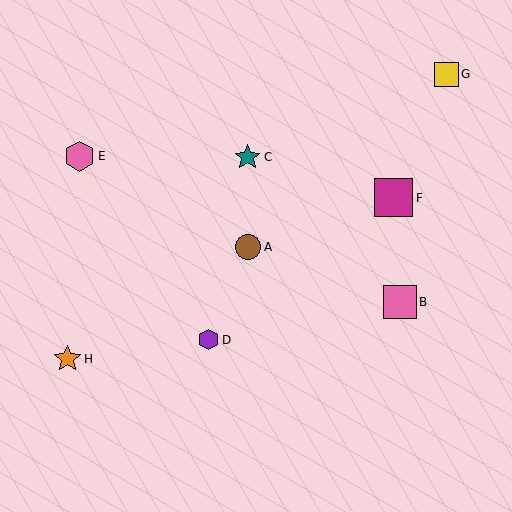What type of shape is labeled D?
Shape D is a purple hexagon.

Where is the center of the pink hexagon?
The center of the pink hexagon is at (80, 156).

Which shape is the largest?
The magenta square (labeled F) is the largest.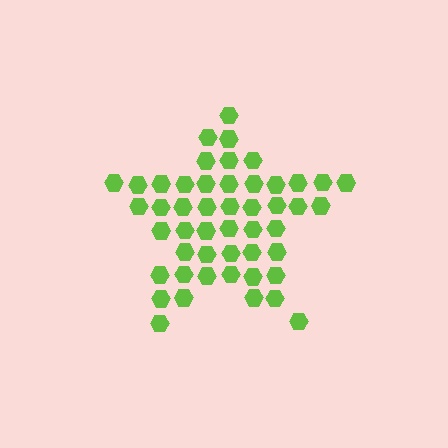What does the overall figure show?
The overall figure shows a star.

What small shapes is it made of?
It is made of small hexagons.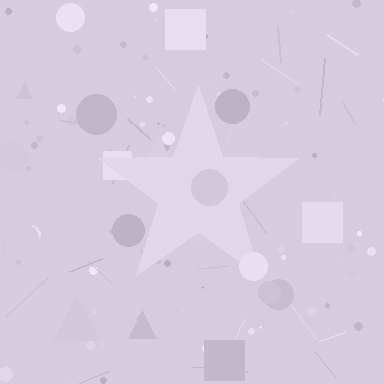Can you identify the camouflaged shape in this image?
The camouflaged shape is a star.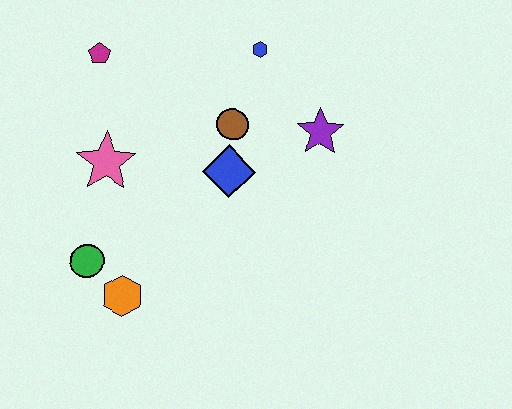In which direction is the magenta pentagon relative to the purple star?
The magenta pentagon is to the left of the purple star.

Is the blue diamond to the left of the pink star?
No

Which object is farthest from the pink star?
The purple star is farthest from the pink star.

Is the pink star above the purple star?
No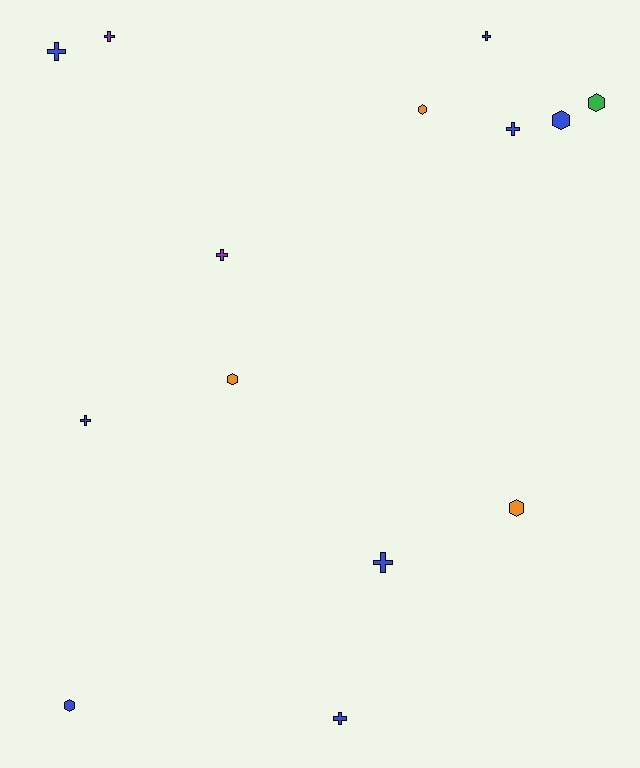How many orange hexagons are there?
There are 3 orange hexagons.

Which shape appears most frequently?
Cross, with 8 objects.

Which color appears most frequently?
Blue, with 8 objects.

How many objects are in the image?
There are 14 objects.